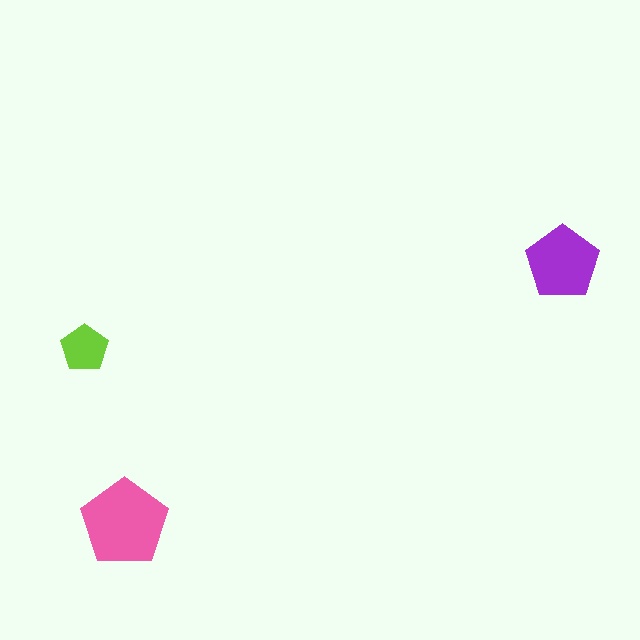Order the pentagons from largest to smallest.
the pink one, the purple one, the lime one.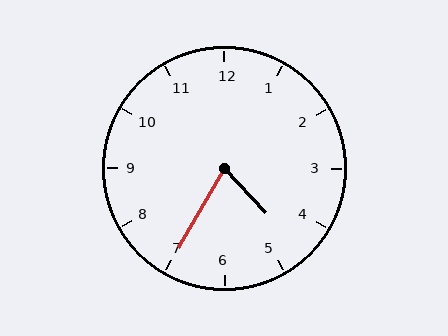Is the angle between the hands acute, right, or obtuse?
It is acute.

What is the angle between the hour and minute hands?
Approximately 72 degrees.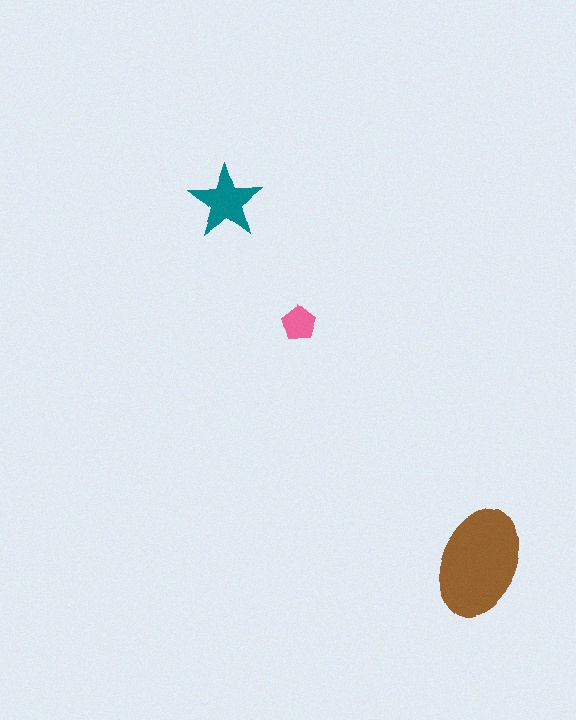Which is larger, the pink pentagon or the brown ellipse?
The brown ellipse.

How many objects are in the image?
There are 3 objects in the image.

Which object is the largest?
The brown ellipse.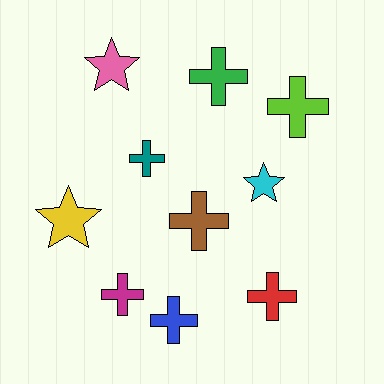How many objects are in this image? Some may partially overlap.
There are 10 objects.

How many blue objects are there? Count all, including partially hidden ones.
There is 1 blue object.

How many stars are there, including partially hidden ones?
There are 3 stars.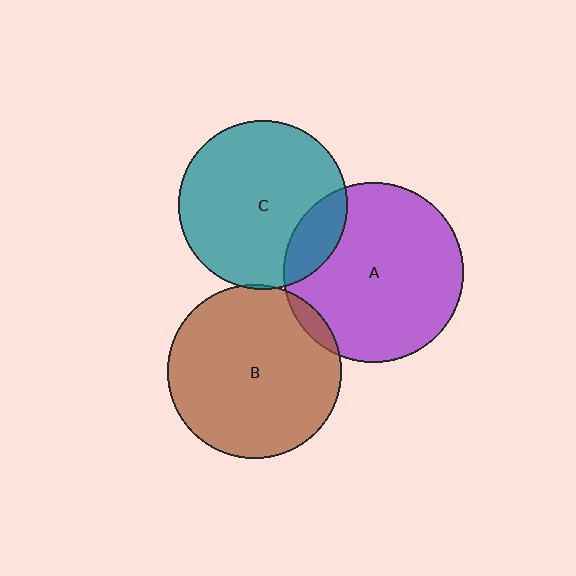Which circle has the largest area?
Circle A (purple).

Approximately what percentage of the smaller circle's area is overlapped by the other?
Approximately 5%.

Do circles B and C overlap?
Yes.